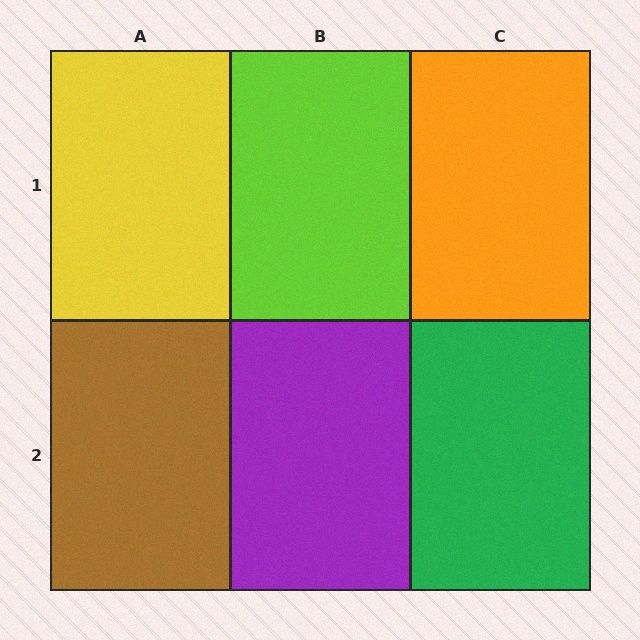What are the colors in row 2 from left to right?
Brown, purple, green.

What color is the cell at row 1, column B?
Lime.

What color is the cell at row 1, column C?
Orange.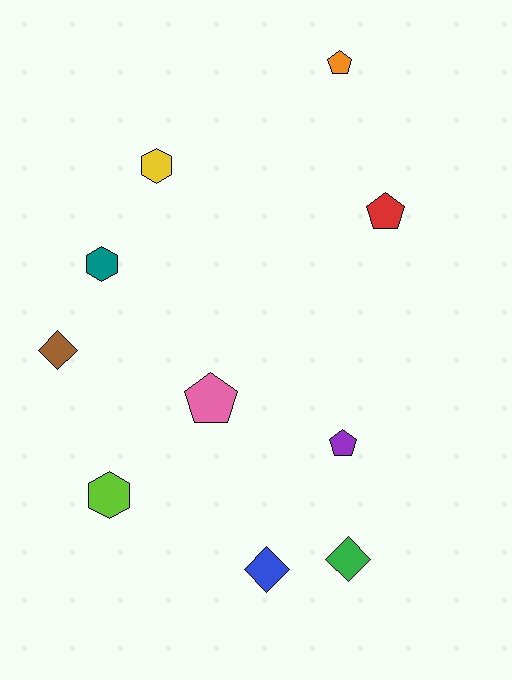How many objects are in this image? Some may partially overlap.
There are 10 objects.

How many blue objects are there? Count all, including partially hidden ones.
There is 1 blue object.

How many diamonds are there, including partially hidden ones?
There are 3 diamonds.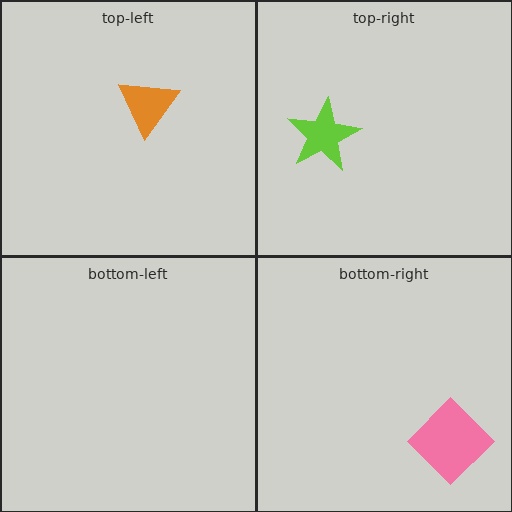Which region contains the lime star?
The top-right region.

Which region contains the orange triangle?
The top-left region.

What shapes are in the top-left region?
The orange triangle.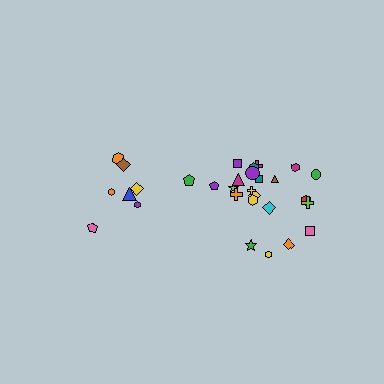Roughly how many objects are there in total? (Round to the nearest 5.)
Roughly 30 objects in total.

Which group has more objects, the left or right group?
The right group.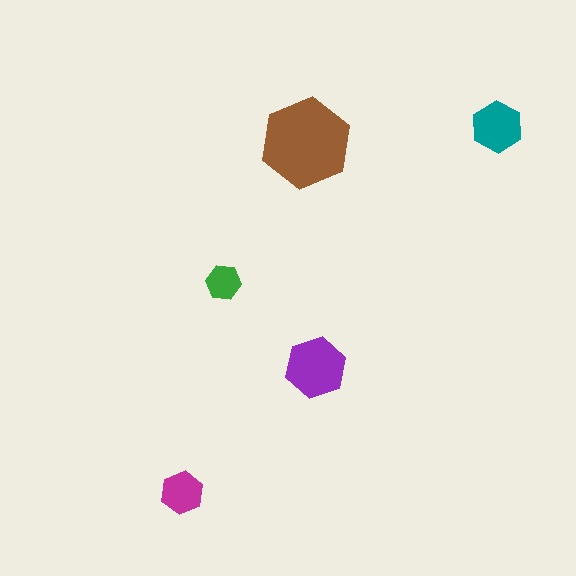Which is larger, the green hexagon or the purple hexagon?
The purple one.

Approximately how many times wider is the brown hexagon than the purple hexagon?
About 1.5 times wider.